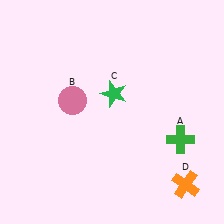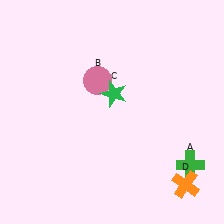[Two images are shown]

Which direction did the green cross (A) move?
The green cross (A) moved down.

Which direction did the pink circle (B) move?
The pink circle (B) moved right.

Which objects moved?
The objects that moved are: the green cross (A), the pink circle (B).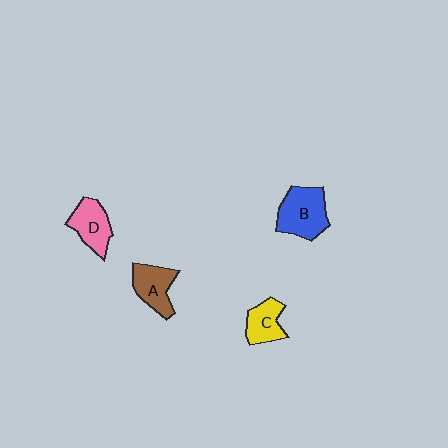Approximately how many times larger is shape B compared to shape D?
Approximately 1.3 times.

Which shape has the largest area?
Shape B (blue).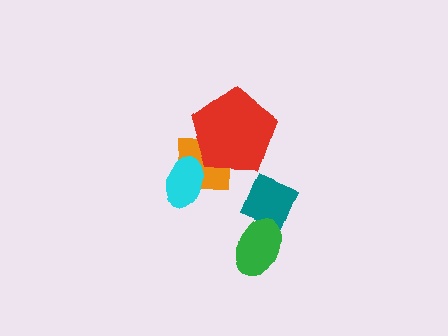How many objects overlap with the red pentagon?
1 object overlaps with the red pentagon.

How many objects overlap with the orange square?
2 objects overlap with the orange square.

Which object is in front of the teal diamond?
The green ellipse is in front of the teal diamond.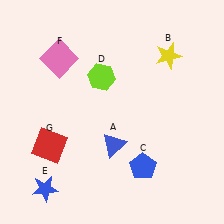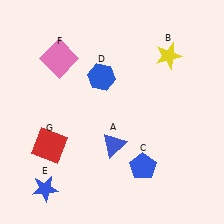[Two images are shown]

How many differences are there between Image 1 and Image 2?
There is 1 difference between the two images.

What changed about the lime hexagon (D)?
In Image 1, D is lime. In Image 2, it changed to blue.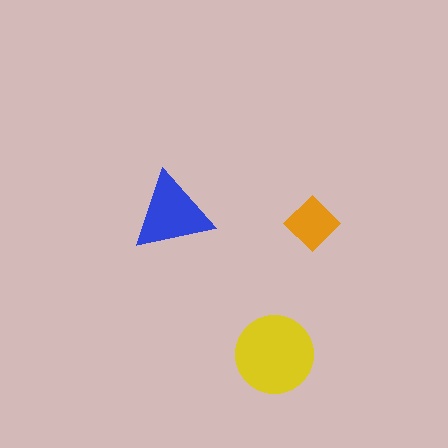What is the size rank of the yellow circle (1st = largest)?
1st.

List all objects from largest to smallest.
The yellow circle, the blue triangle, the orange diamond.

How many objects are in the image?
There are 3 objects in the image.